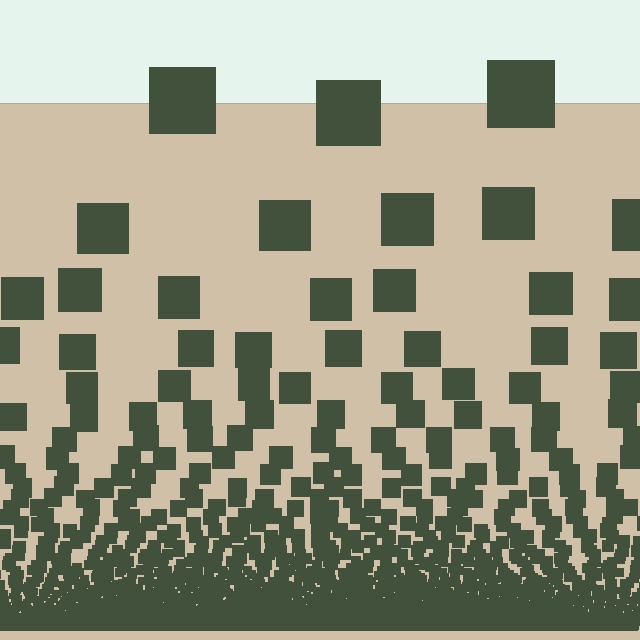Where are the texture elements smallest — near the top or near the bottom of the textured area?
Near the bottom.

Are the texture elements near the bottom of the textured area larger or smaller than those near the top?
Smaller. The gradient is inverted — elements near the bottom are smaller and denser.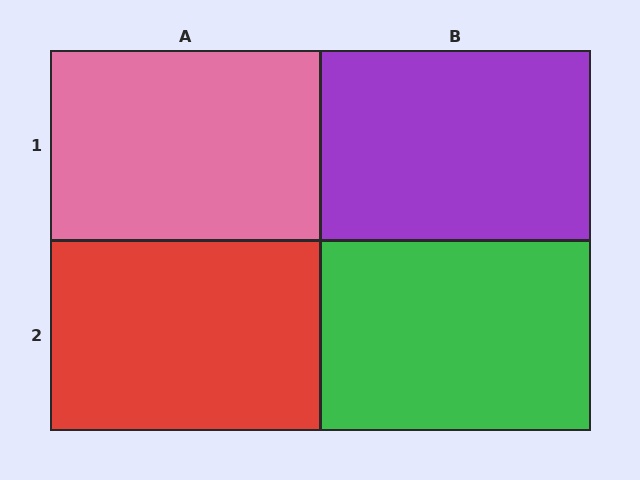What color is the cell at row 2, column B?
Green.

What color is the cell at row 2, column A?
Red.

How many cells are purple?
1 cell is purple.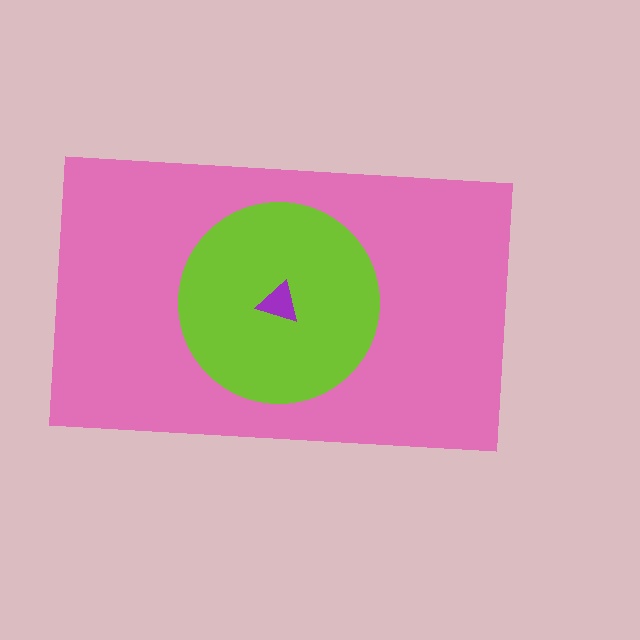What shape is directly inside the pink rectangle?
The lime circle.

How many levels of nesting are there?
3.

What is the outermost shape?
The pink rectangle.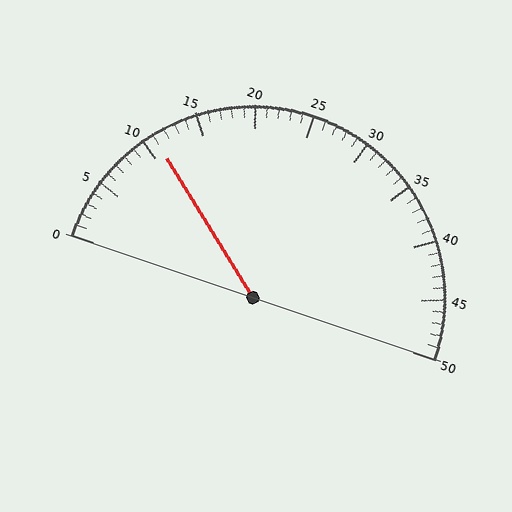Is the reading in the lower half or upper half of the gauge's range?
The reading is in the lower half of the range (0 to 50).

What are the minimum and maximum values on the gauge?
The gauge ranges from 0 to 50.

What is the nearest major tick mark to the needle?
The nearest major tick mark is 10.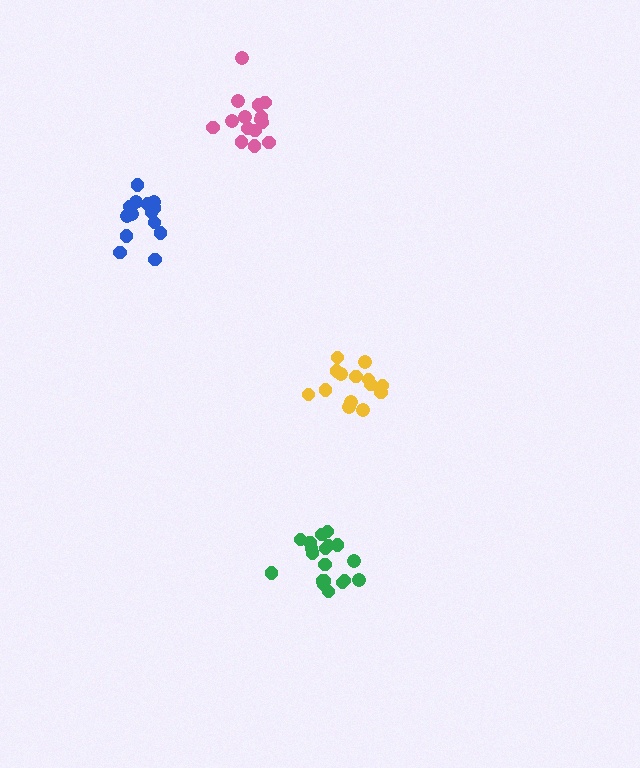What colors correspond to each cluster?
The clusters are colored: green, pink, yellow, blue.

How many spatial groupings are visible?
There are 4 spatial groupings.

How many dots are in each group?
Group 1: 19 dots, Group 2: 16 dots, Group 3: 14 dots, Group 4: 14 dots (63 total).